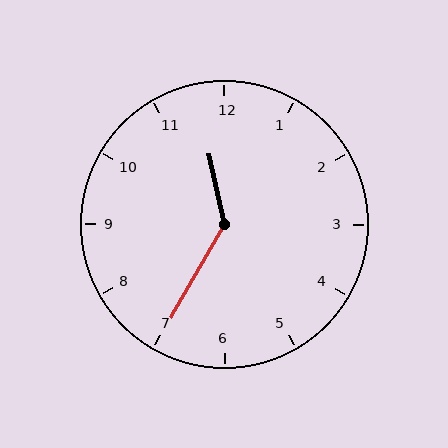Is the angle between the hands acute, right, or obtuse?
It is obtuse.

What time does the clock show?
11:35.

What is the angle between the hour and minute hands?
Approximately 138 degrees.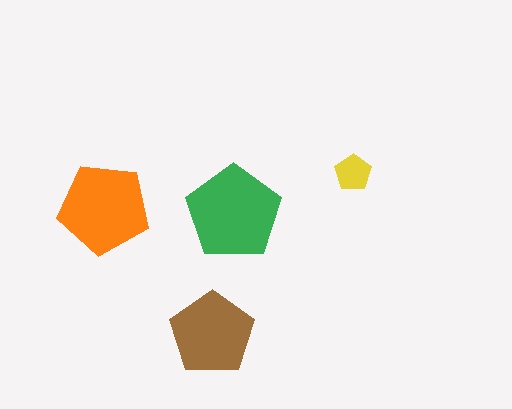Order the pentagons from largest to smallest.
the green one, the orange one, the brown one, the yellow one.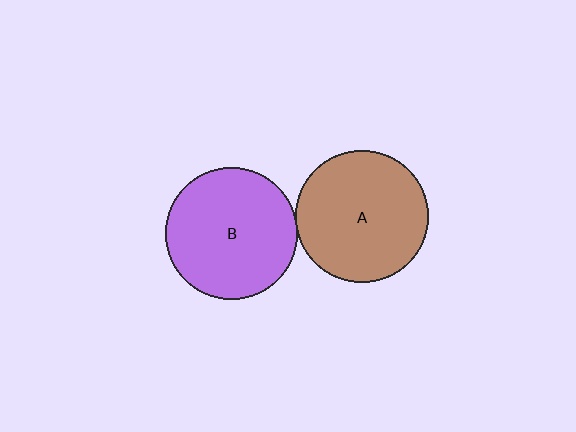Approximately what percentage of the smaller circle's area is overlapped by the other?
Approximately 5%.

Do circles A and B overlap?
Yes.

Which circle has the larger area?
Circle A (brown).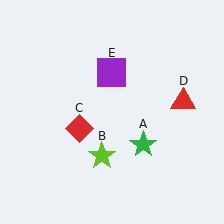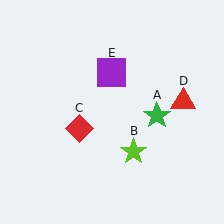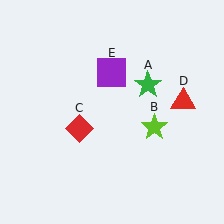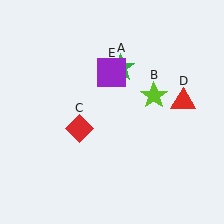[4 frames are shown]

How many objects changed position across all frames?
2 objects changed position: green star (object A), lime star (object B).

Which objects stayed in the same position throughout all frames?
Red diamond (object C) and red triangle (object D) and purple square (object E) remained stationary.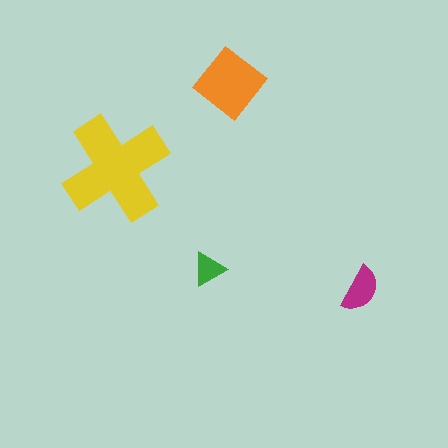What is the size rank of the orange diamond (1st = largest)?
2nd.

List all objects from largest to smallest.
The yellow cross, the orange diamond, the magenta semicircle, the green triangle.